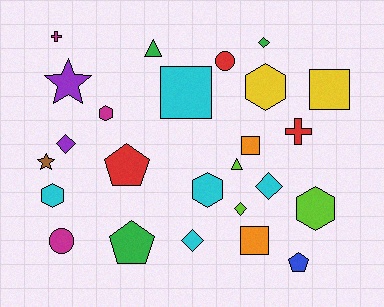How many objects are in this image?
There are 25 objects.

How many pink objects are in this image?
There are no pink objects.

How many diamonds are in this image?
There are 5 diamonds.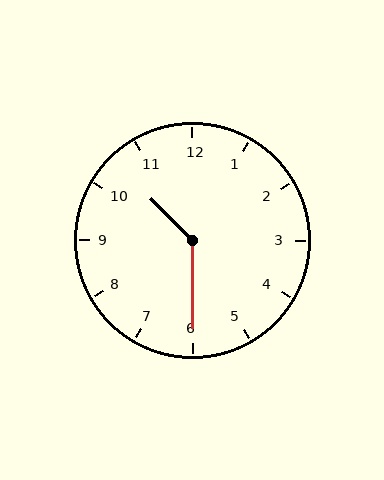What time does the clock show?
10:30.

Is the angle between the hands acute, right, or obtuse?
It is obtuse.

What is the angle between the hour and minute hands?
Approximately 135 degrees.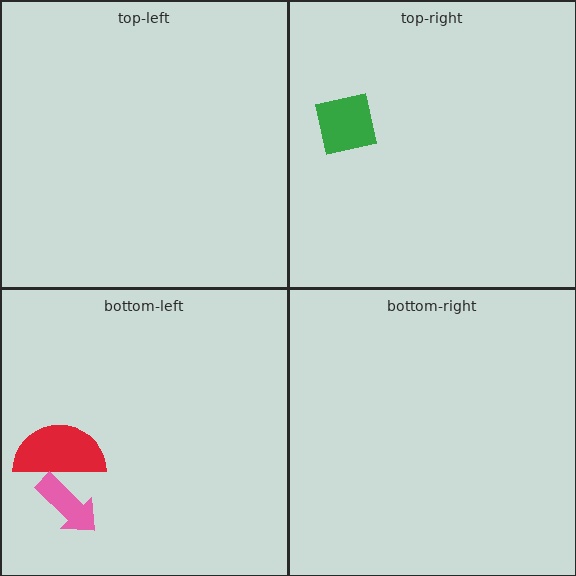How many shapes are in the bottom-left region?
2.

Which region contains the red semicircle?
The bottom-left region.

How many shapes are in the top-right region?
1.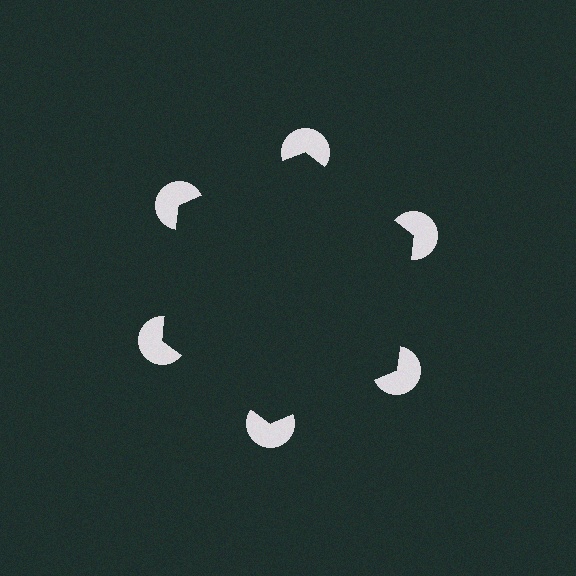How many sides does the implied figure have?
6 sides.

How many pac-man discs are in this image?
There are 6 — one at each vertex of the illusory hexagon.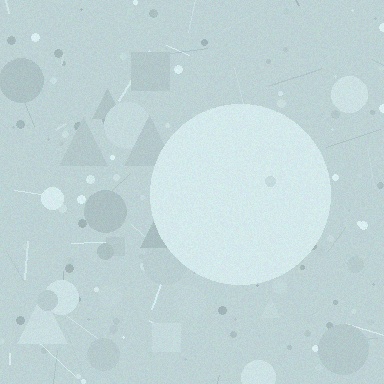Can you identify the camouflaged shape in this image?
The camouflaged shape is a circle.